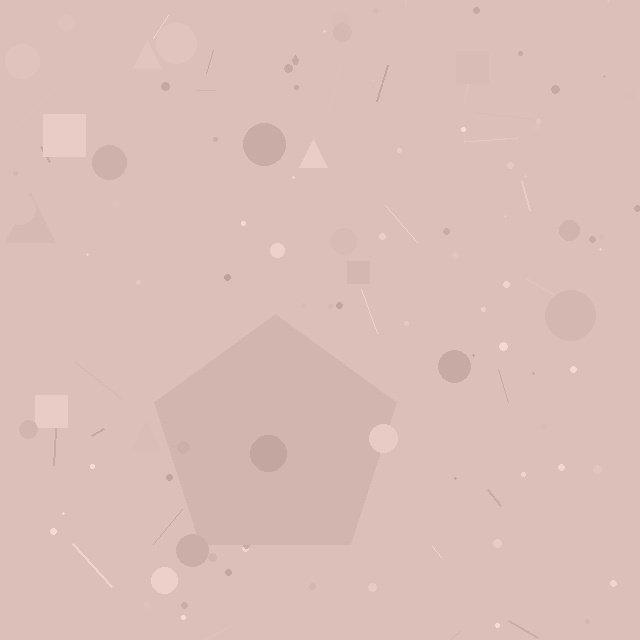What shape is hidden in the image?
A pentagon is hidden in the image.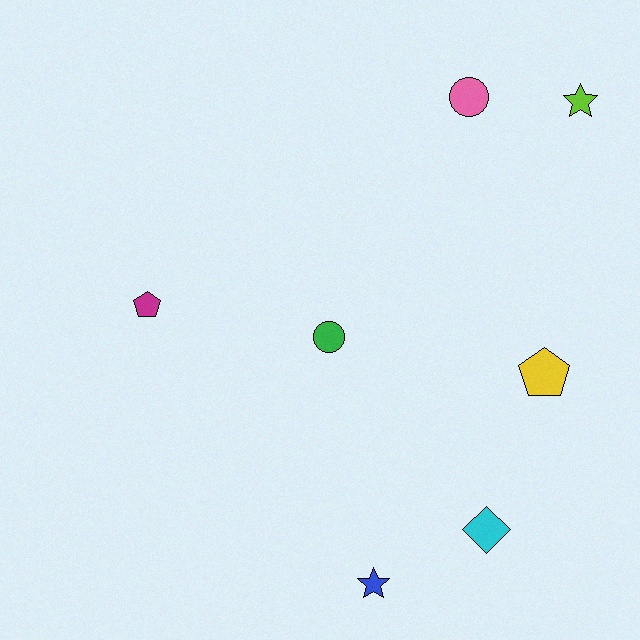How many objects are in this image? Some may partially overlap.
There are 7 objects.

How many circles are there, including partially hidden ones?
There are 2 circles.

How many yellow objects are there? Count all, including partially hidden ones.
There is 1 yellow object.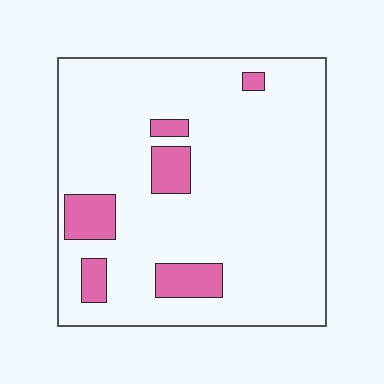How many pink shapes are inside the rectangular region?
6.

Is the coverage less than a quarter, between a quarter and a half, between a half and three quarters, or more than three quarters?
Less than a quarter.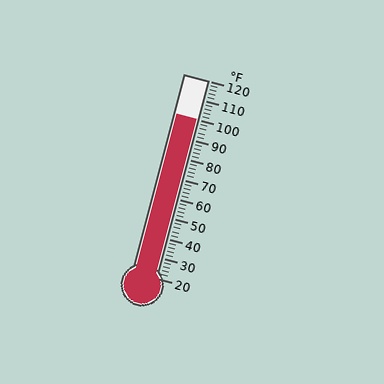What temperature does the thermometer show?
The thermometer shows approximately 100°F.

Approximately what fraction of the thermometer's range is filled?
The thermometer is filled to approximately 80% of its range.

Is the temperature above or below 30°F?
The temperature is above 30°F.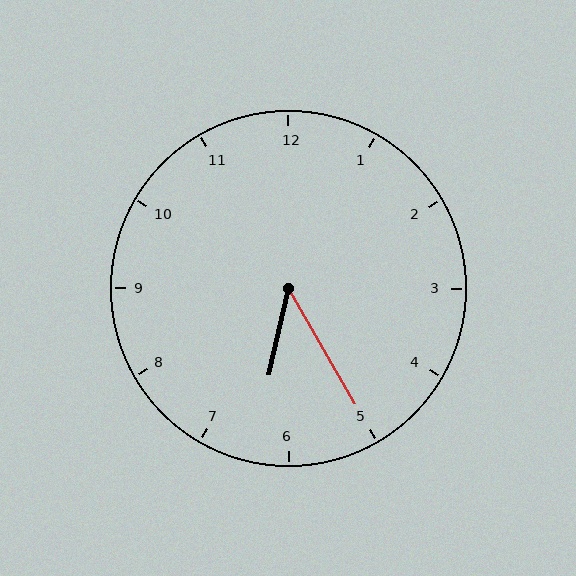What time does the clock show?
6:25.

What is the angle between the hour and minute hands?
Approximately 42 degrees.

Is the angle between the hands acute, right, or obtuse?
It is acute.